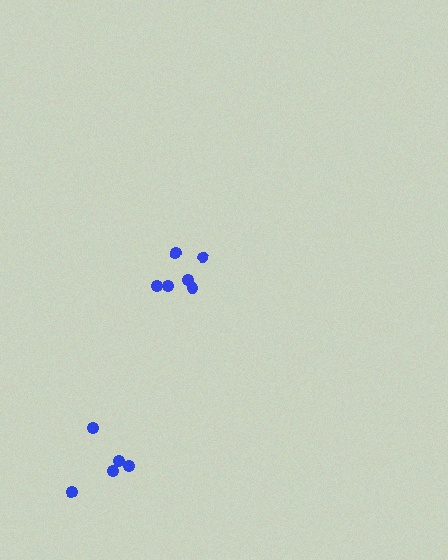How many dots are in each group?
Group 1: 5 dots, Group 2: 6 dots (11 total).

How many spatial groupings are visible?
There are 2 spatial groupings.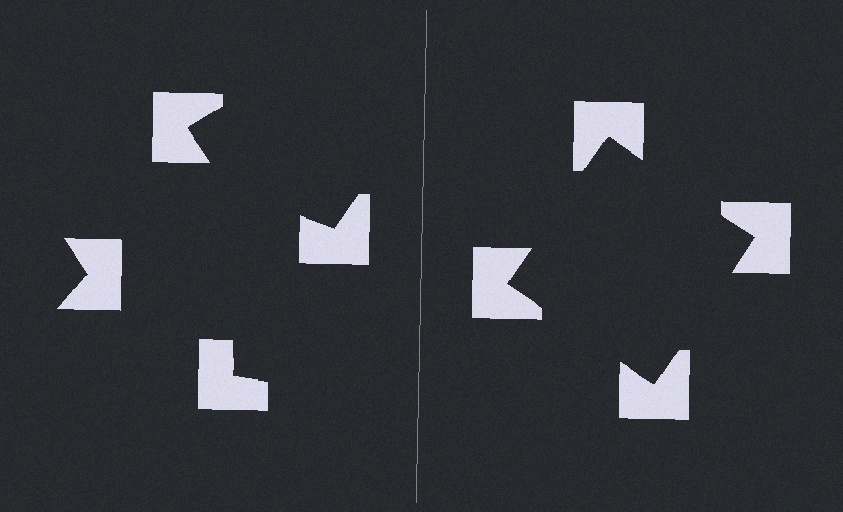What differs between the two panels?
The notched squares are positioned identically on both sides; only the wedge orientations differ. On the right they align to a square; on the left they are misaligned.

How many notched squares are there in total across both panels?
8 — 4 on each side.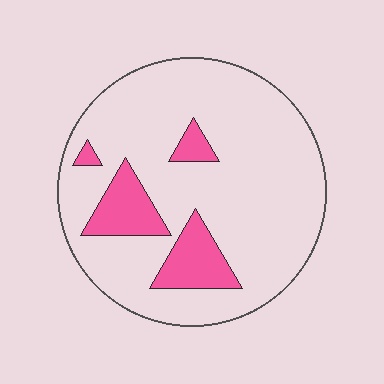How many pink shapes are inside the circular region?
4.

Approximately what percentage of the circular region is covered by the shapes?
Approximately 15%.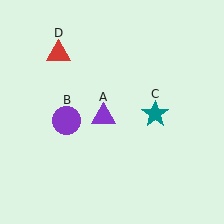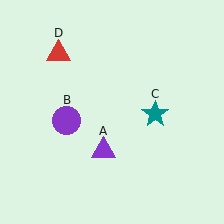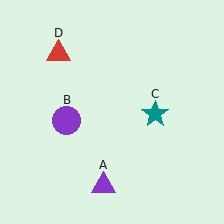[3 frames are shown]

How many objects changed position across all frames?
1 object changed position: purple triangle (object A).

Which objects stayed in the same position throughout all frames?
Purple circle (object B) and teal star (object C) and red triangle (object D) remained stationary.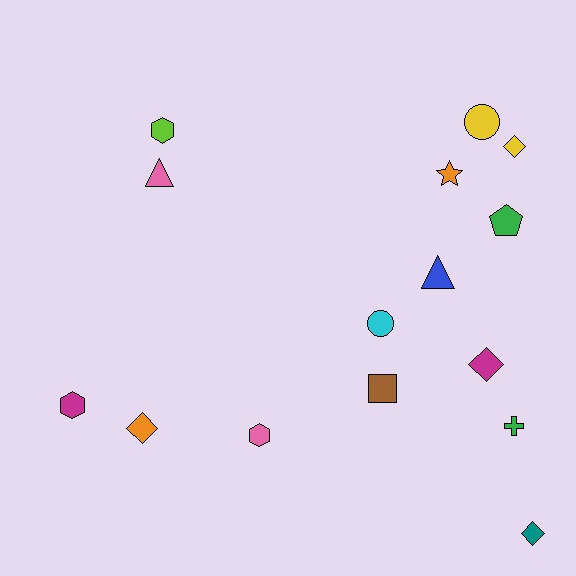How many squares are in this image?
There is 1 square.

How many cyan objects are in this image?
There is 1 cyan object.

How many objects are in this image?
There are 15 objects.